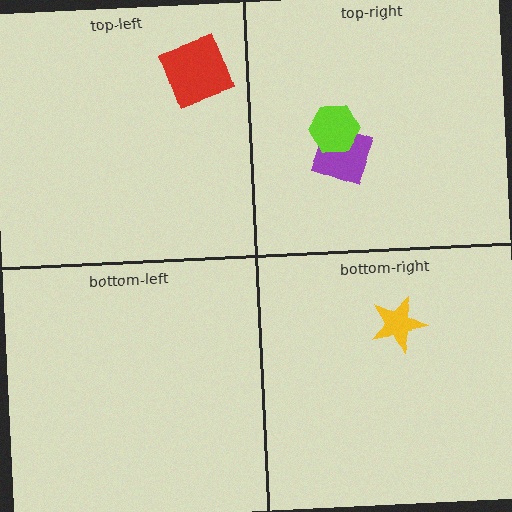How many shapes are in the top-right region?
2.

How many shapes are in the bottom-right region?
1.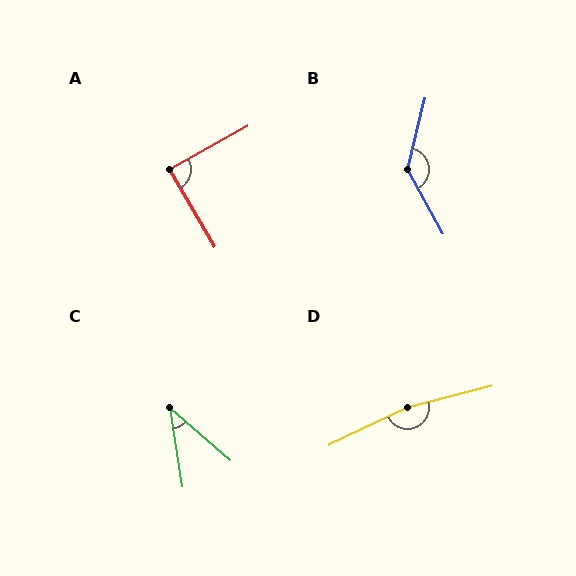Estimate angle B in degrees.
Approximately 137 degrees.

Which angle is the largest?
D, at approximately 169 degrees.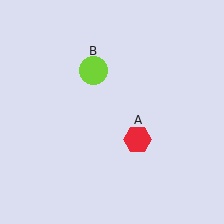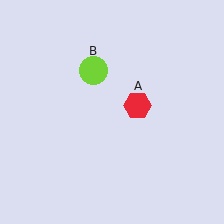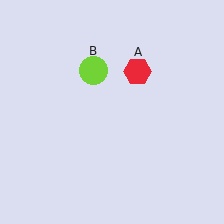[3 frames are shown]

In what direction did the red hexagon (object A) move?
The red hexagon (object A) moved up.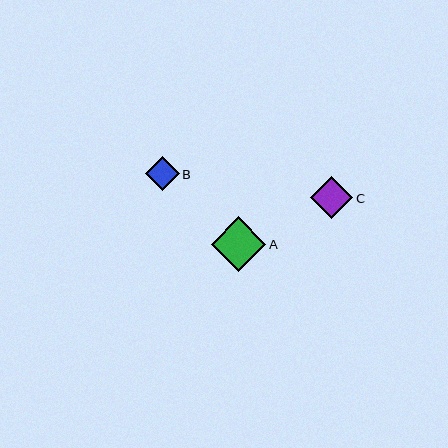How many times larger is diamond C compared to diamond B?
Diamond C is approximately 1.2 times the size of diamond B.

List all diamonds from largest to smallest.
From largest to smallest: A, C, B.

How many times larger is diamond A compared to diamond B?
Diamond A is approximately 1.6 times the size of diamond B.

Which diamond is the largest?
Diamond A is the largest with a size of approximately 55 pixels.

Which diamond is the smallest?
Diamond B is the smallest with a size of approximately 34 pixels.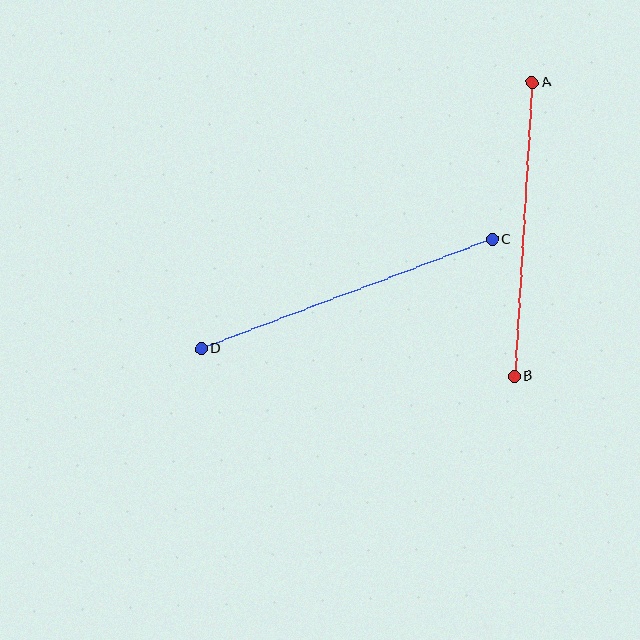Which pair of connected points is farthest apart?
Points C and D are farthest apart.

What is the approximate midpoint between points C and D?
The midpoint is at approximately (347, 294) pixels.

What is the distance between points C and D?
The distance is approximately 311 pixels.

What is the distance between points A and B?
The distance is approximately 295 pixels.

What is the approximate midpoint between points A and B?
The midpoint is at approximately (523, 229) pixels.